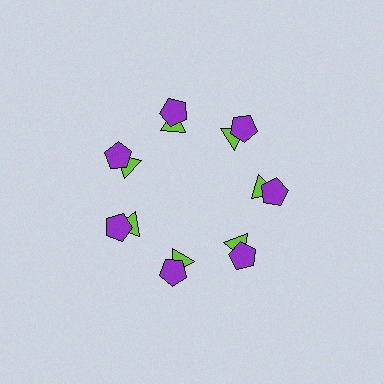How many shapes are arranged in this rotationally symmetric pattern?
There are 14 shapes, arranged in 7 groups of 2.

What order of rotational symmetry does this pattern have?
This pattern has 7-fold rotational symmetry.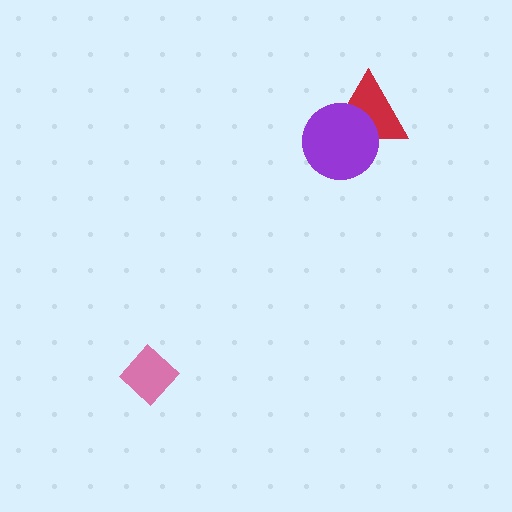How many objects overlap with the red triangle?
1 object overlaps with the red triangle.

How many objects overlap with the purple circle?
1 object overlaps with the purple circle.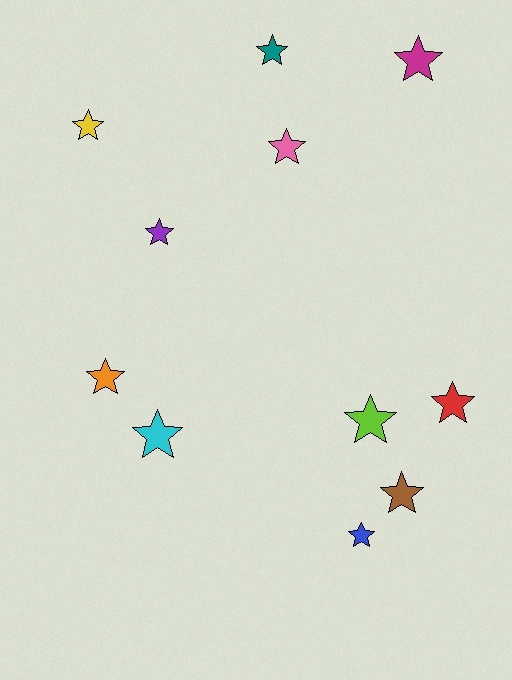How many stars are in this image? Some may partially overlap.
There are 11 stars.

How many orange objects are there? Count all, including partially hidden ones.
There is 1 orange object.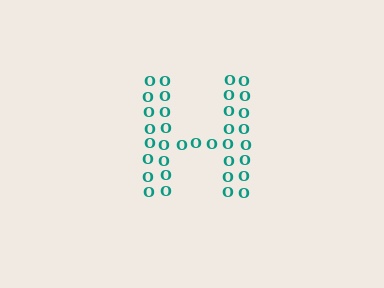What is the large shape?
The large shape is the letter H.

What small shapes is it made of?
It is made of small letter O's.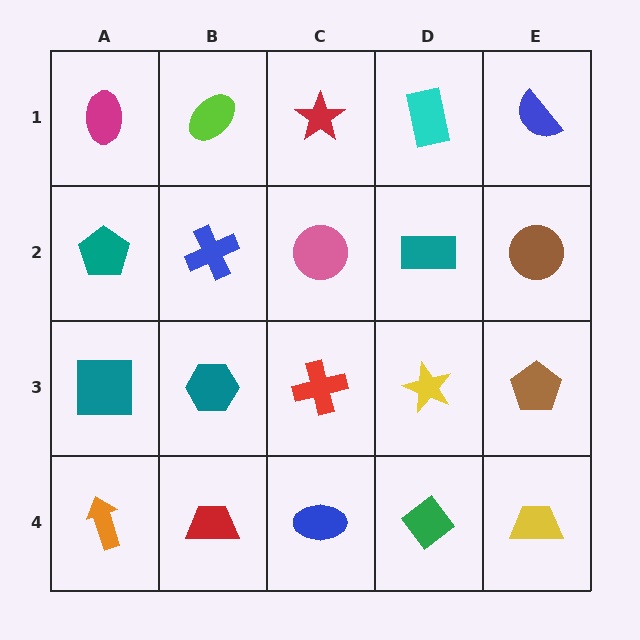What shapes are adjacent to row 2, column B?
A lime ellipse (row 1, column B), a teal hexagon (row 3, column B), a teal pentagon (row 2, column A), a pink circle (row 2, column C).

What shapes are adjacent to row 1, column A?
A teal pentagon (row 2, column A), a lime ellipse (row 1, column B).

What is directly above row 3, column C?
A pink circle.